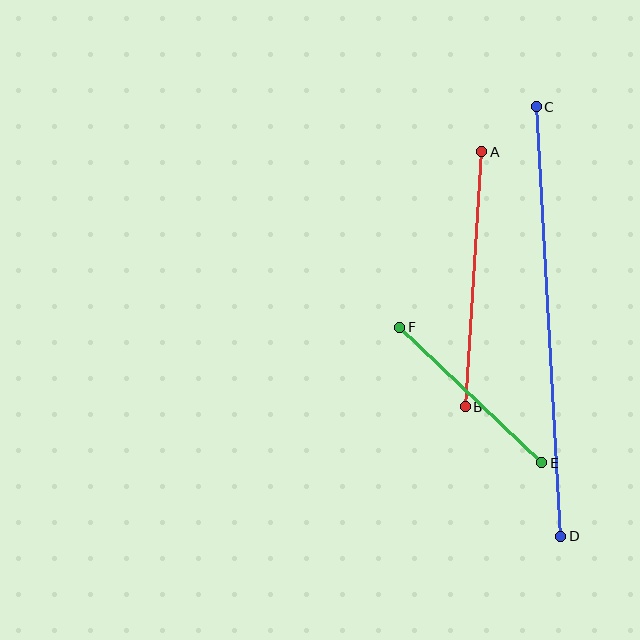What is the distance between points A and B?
The distance is approximately 255 pixels.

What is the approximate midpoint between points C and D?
The midpoint is at approximately (548, 321) pixels.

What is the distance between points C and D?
The distance is approximately 430 pixels.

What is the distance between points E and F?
The distance is approximately 196 pixels.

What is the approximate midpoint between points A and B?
The midpoint is at approximately (474, 279) pixels.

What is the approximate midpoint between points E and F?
The midpoint is at approximately (471, 395) pixels.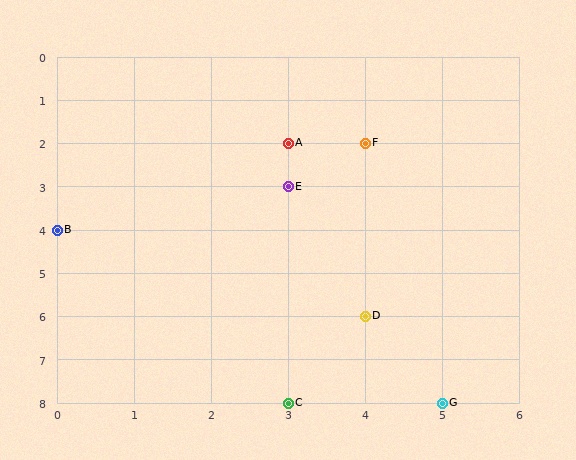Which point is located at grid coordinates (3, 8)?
Point C is at (3, 8).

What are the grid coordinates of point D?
Point D is at grid coordinates (4, 6).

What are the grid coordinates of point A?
Point A is at grid coordinates (3, 2).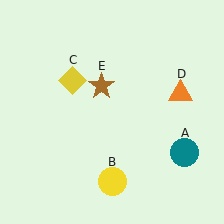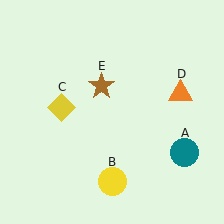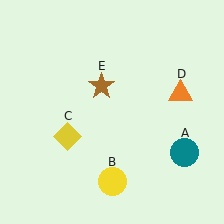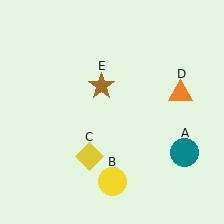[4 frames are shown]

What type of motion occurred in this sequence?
The yellow diamond (object C) rotated counterclockwise around the center of the scene.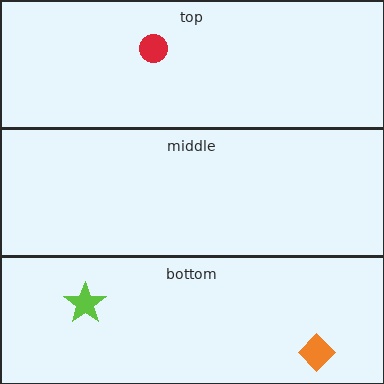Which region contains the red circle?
The top region.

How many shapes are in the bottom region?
2.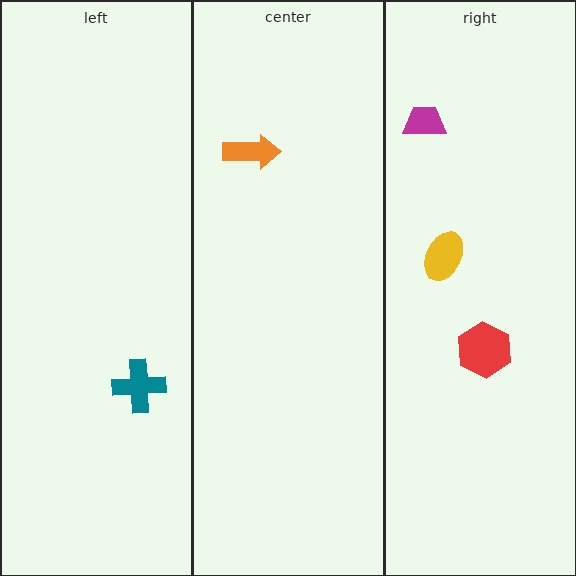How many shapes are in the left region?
1.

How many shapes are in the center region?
1.